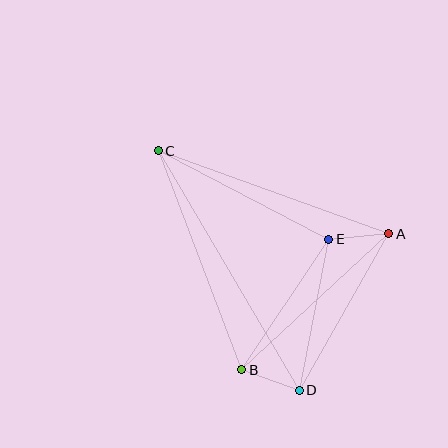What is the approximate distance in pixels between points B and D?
The distance between B and D is approximately 61 pixels.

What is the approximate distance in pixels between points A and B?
The distance between A and B is approximately 200 pixels.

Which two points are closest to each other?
Points A and E are closest to each other.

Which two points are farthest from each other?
Points C and D are farthest from each other.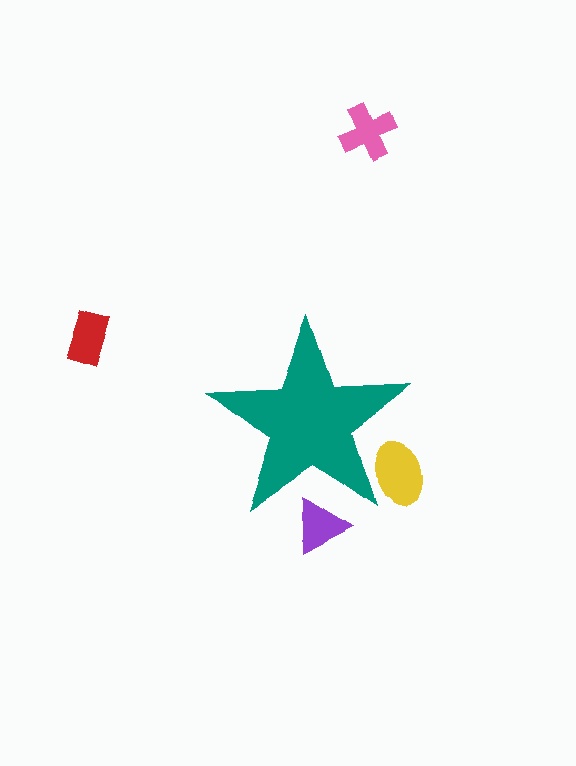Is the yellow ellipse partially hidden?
Yes, the yellow ellipse is partially hidden behind the teal star.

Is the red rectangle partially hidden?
No, the red rectangle is fully visible.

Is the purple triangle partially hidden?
Yes, the purple triangle is partially hidden behind the teal star.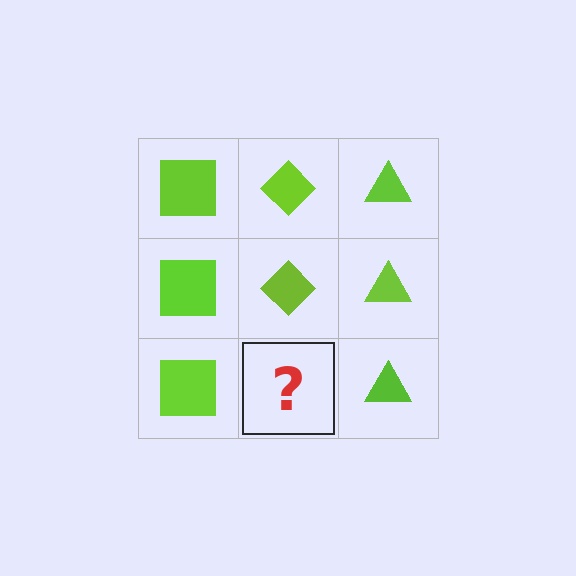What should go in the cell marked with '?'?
The missing cell should contain a lime diamond.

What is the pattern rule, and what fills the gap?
The rule is that each column has a consistent shape. The gap should be filled with a lime diamond.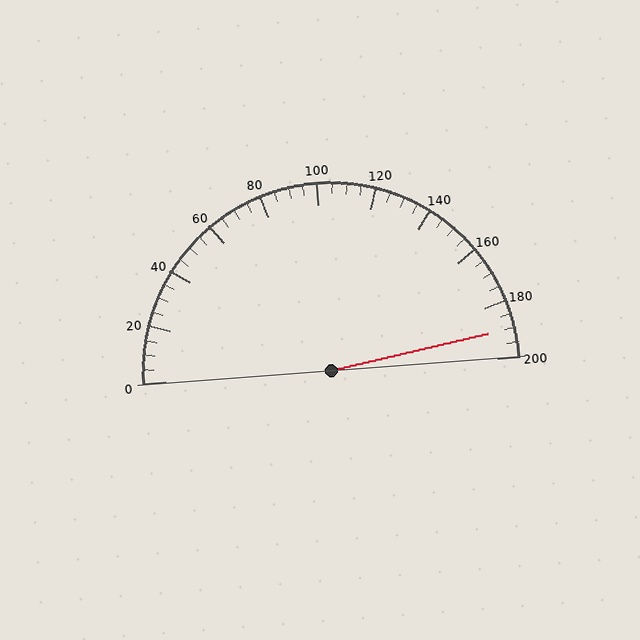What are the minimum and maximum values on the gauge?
The gauge ranges from 0 to 200.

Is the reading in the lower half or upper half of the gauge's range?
The reading is in the upper half of the range (0 to 200).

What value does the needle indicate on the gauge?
The needle indicates approximately 190.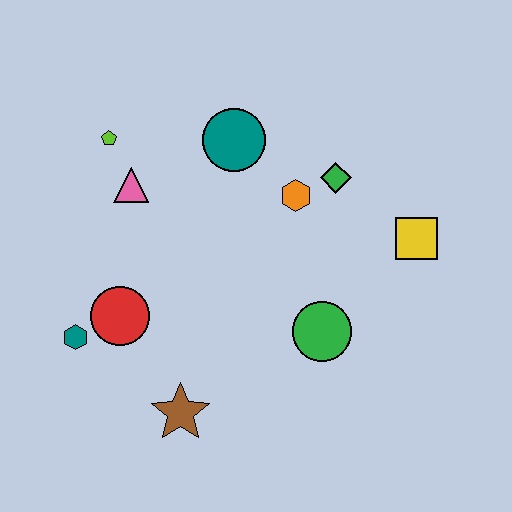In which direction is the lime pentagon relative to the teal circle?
The lime pentagon is to the left of the teal circle.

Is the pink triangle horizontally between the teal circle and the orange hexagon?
No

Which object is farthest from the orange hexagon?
The teal hexagon is farthest from the orange hexagon.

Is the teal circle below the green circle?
No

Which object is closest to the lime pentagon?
The pink triangle is closest to the lime pentagon.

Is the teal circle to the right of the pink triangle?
Yes